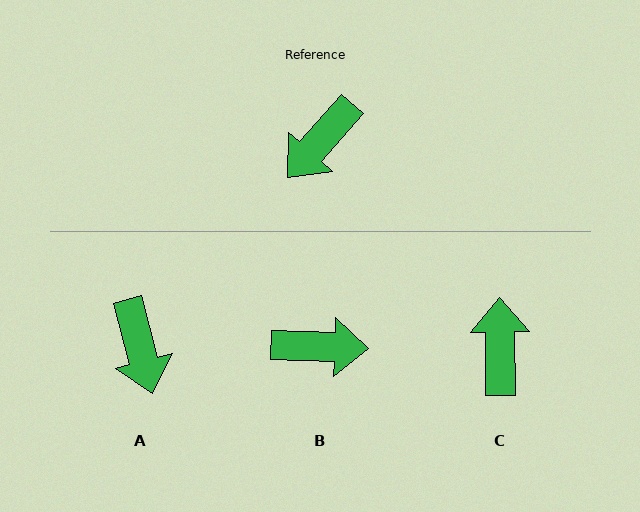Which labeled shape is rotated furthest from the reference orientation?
C, about 138 degrees away.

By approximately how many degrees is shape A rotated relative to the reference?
Approximately 56 degrees counter-clockwise.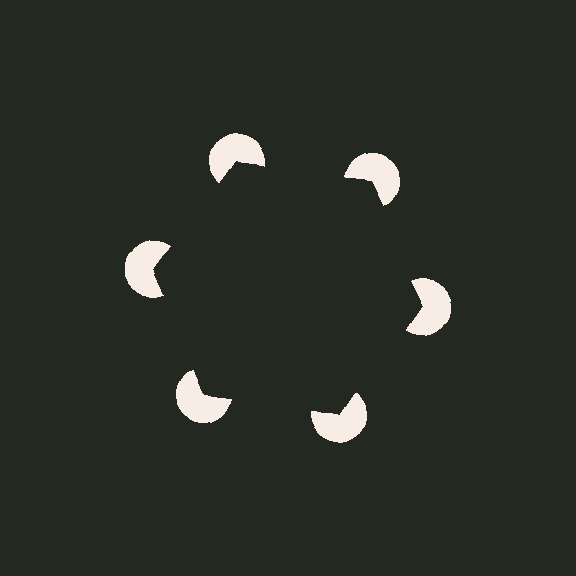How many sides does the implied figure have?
6 sides.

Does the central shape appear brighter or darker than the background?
It typically appears slightly darker than the background, even though no actual brightness change is drawn.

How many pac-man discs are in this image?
There are 6 — one at each vertex of the illusory hexagon.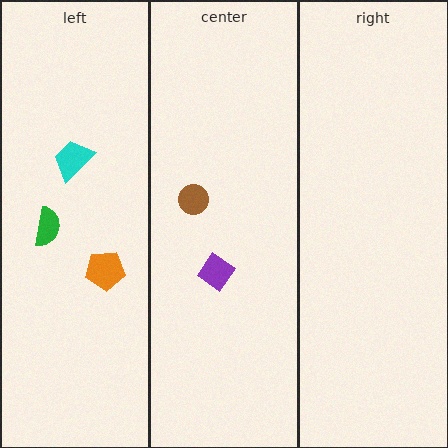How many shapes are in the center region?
2.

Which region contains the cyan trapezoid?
The left region.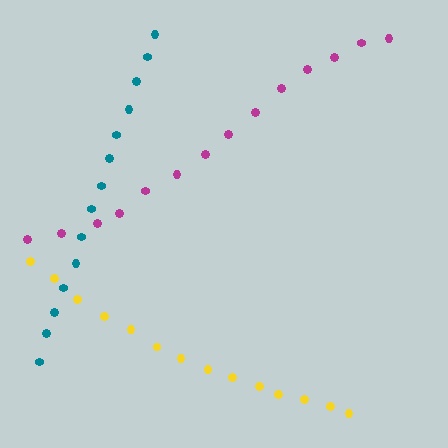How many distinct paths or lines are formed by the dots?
There are 3 distinct paths.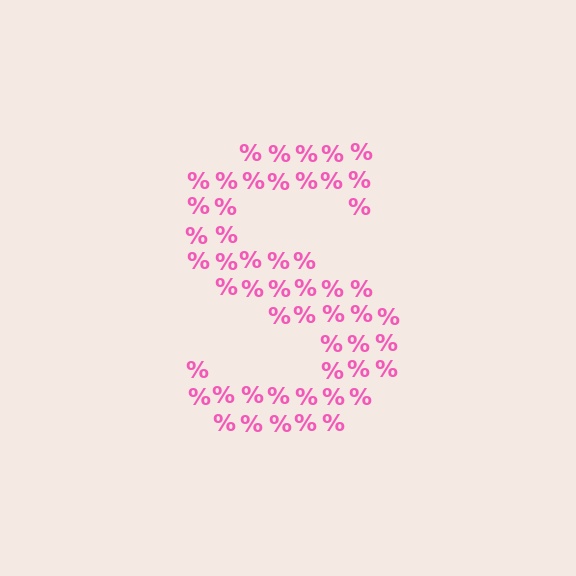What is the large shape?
The large shape is the letter S.